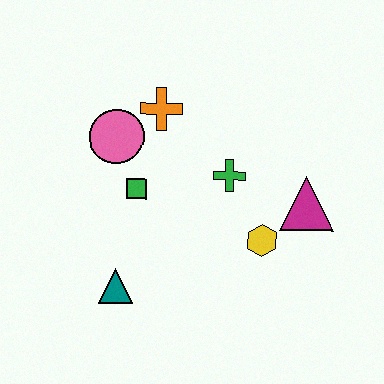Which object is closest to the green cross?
The yellow hexagon is closest to the green cross.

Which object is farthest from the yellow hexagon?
The pink circle is farthest from the yellow hexagon.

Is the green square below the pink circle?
Yes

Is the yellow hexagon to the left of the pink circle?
No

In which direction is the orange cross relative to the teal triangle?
The orange cross is above the teal triangle.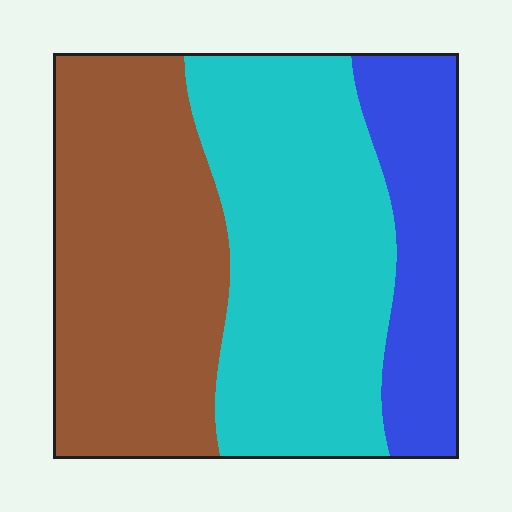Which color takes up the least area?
Blue, at roughly 20%.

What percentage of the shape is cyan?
Cyan covers roughly 40% of the shape.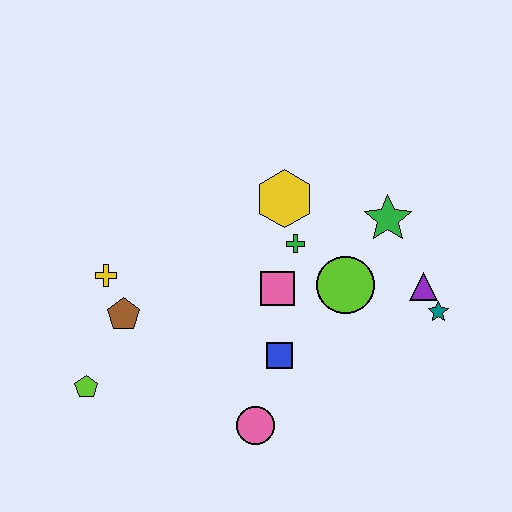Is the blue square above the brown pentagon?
No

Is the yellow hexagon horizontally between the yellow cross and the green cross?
Yes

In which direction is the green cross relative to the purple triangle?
The green cross is to the left of the purple triangle.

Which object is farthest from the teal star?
The lime pentagon is farthest from the teal star.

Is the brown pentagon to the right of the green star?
No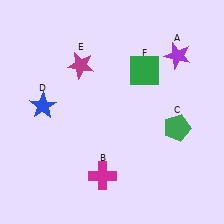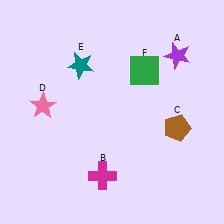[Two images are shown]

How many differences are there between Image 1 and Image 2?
There are 3 differences between the two images.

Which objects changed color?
C changed from green to brown. D changed from blue to pink. E changed from magenta to teal.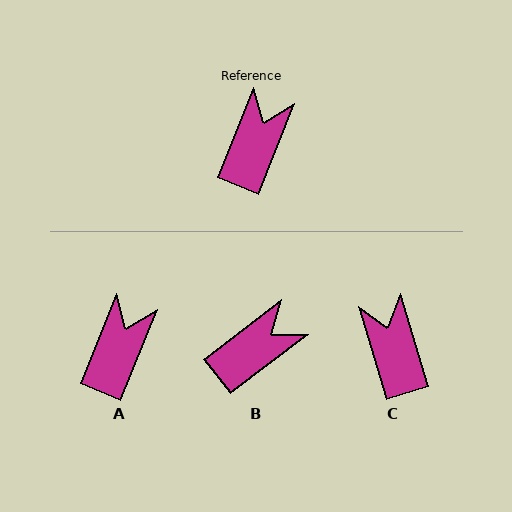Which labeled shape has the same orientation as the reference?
A.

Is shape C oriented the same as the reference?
No, it is off by about 39 degrees.